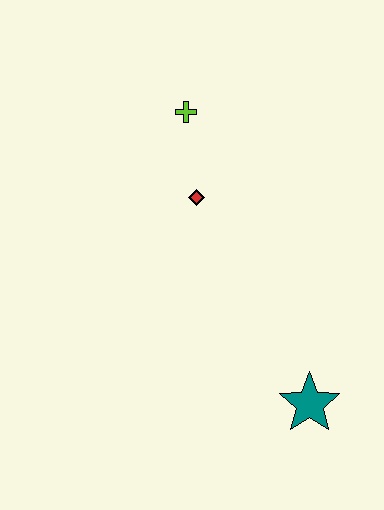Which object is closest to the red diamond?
The lime cross is closest to the red diamond.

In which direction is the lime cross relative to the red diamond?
The lime cross is above the red diamond.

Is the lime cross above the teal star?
Yes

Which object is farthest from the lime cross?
The teal star is farthest from the lime cross.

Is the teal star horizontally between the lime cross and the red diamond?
No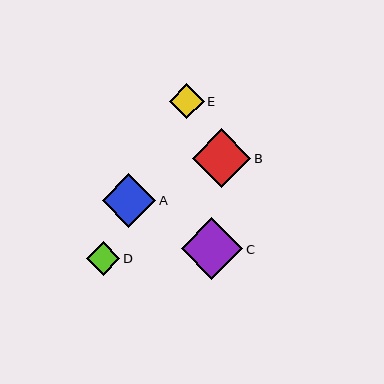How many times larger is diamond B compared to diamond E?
Diamond B is approximately 1.7 times the size of diamond E.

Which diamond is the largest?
Diamond C is the largest with a size of approximately 62 pixels.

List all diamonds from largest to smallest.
From largest to smallest: C, B, A, E, D.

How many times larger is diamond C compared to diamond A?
Diamond C is approximately 1.1 times the size of diamond A.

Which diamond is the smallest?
Diamond D is the smallest with a size of approximately 34 pixels.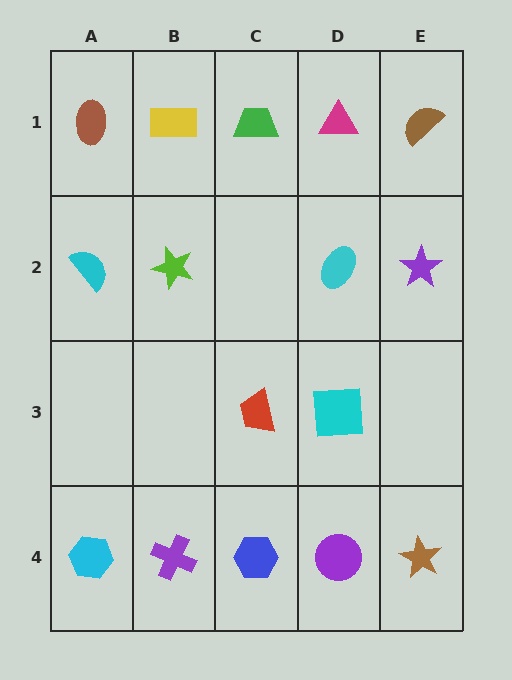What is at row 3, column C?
A red trapezoid.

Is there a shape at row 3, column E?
No, that cell is empty.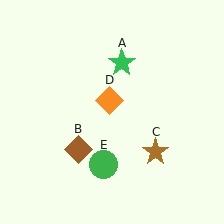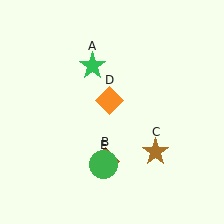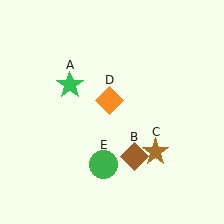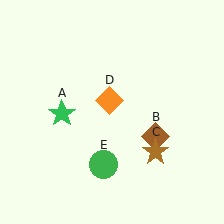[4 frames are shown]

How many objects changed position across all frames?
2 objects changed position: green star (object A), brown diamond (object B).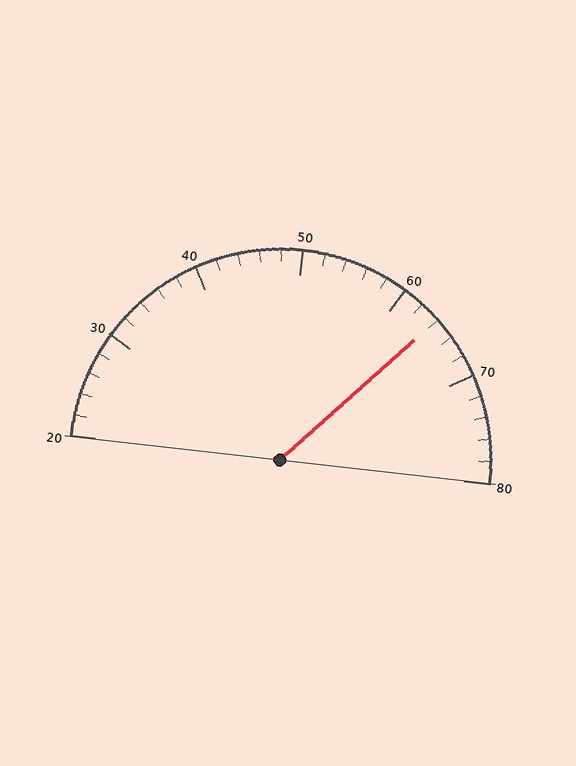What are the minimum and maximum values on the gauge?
The gauge ranges from 20 to 80.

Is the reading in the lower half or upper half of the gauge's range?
The reading is in the upper half of the range (20 to 80).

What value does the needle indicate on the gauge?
The needle indicates approximately 64.